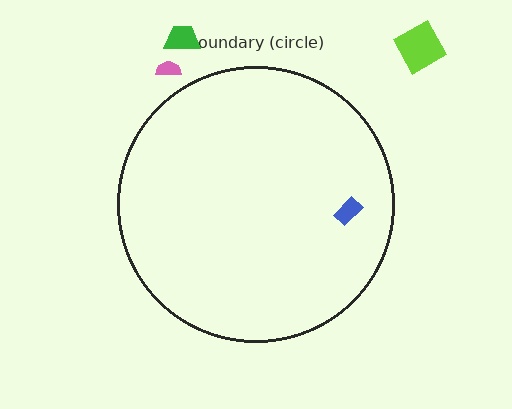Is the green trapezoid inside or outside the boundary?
Outside.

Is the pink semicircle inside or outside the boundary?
Outside.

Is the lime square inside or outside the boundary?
Outside.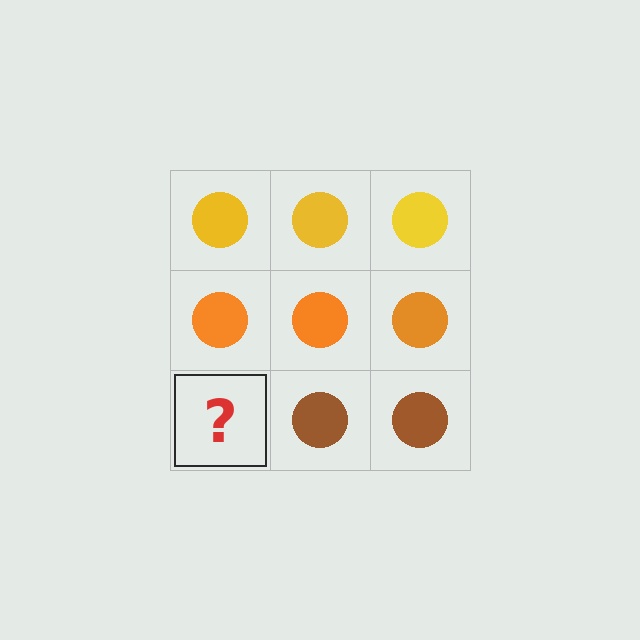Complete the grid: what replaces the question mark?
The question mark should be replaced with a brown circle.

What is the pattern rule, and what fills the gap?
The rule is that each row has a consistent color. The gap should be filled with a brown circle.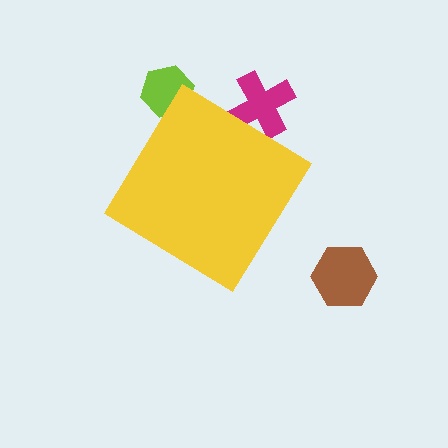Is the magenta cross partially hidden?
Yes, the magenta cross is partially hidden behind the yellow diamond.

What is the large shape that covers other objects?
A yellow diamond.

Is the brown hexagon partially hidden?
No, the brown hexagon is fully visible.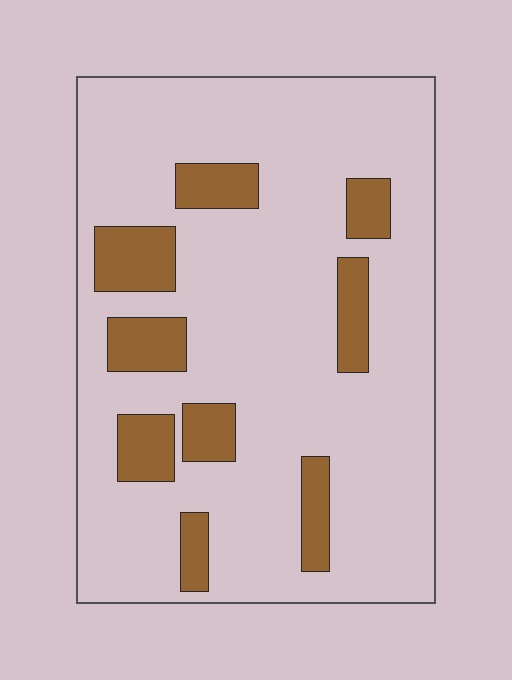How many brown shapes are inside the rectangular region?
9.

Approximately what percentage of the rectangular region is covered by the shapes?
Approximately 15%.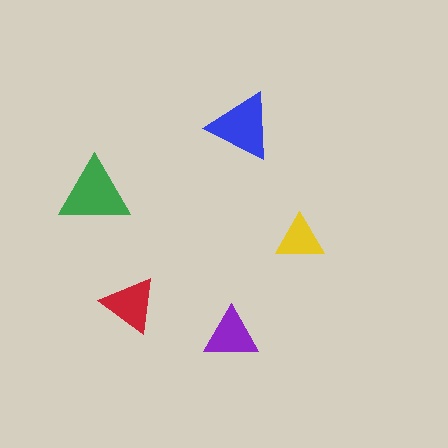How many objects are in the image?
There are 5 objects in the image.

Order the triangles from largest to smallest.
the green one, the blue one, the red one, the purple one, the yellow one.